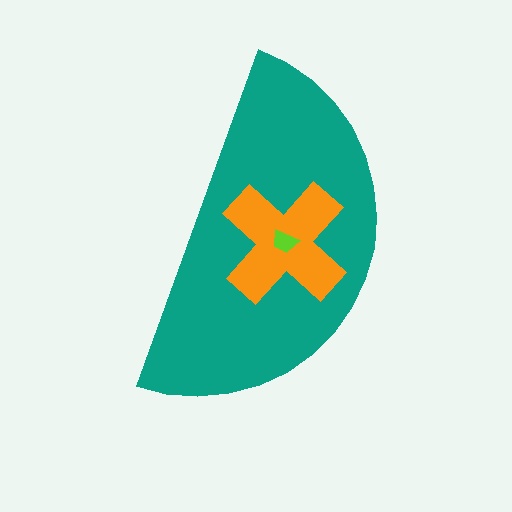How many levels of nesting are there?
3.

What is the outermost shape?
The teal semicircle.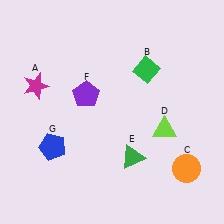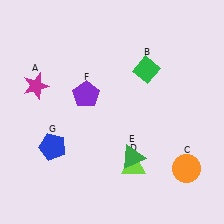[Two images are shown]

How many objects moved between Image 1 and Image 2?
1 object moved between the two images.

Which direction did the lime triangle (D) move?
The lime triangle (D) moved down.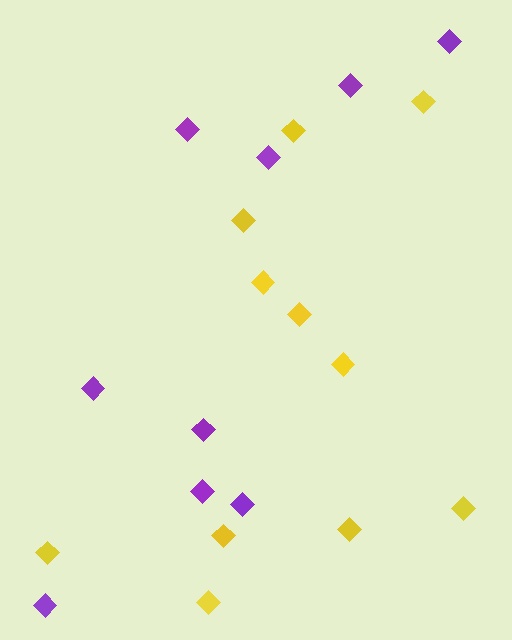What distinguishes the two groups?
There are 2 groups: one group of purple diamonds (9) and one group of yellow diamonds (11).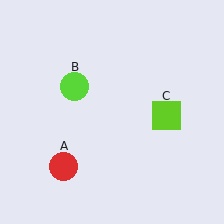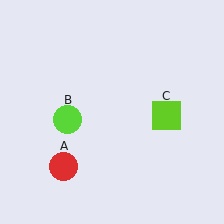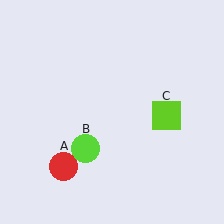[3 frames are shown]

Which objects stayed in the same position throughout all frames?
Red circle (object A) and lime square (object C) remained stationary.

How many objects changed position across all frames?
1 object changed position: lime circle (object B).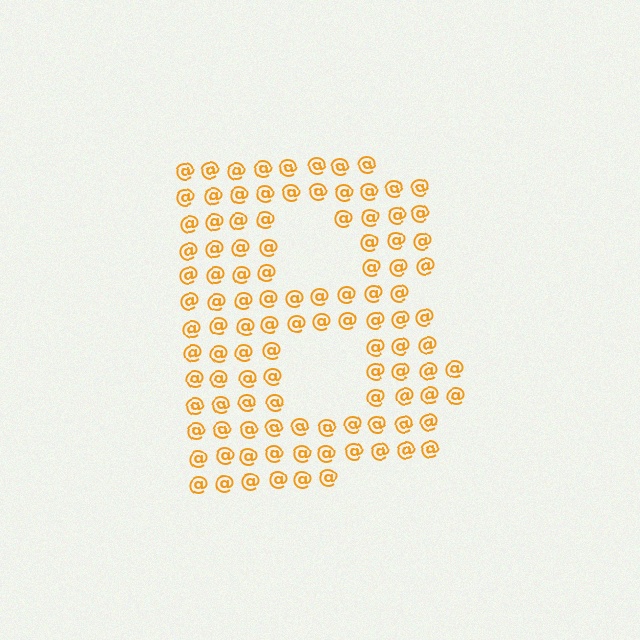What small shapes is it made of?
It is made of small at signs.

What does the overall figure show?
The overall figure shows the letter B.